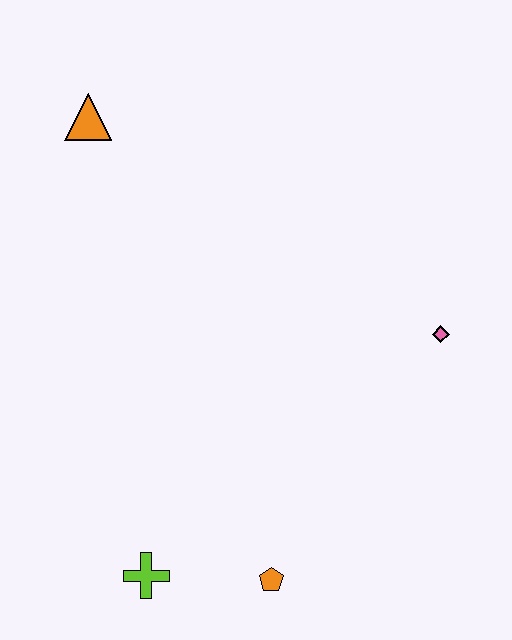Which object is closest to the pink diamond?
The orange pentagon is closest to the pink diamond.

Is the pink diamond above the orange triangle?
No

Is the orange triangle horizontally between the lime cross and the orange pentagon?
No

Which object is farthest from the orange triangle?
The orange pentagon is farthest from the orange triangle.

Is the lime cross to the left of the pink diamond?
Yes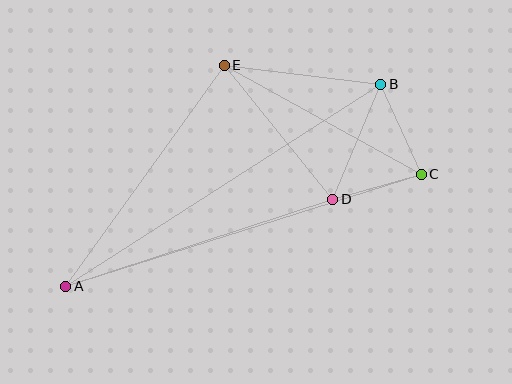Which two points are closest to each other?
Points C and D are closest to each other.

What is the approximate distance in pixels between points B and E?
The distance between B and E is approximately 157 pixels.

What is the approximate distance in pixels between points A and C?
The distance between A and C is approximately 373 pixels.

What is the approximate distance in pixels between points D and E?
The distance between D and E is approximately 172 pixels.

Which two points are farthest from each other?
Points A and B are farthest from each other.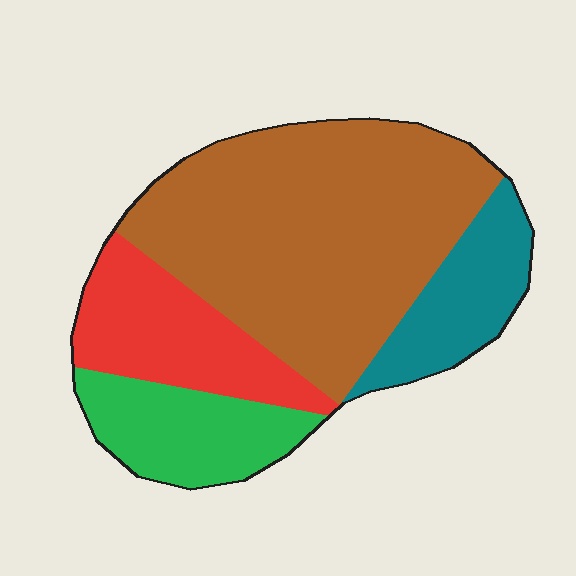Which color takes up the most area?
Brown, at roughly 55%.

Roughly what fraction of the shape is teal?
Teal covers about 15% of the shape.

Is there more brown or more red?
Brown.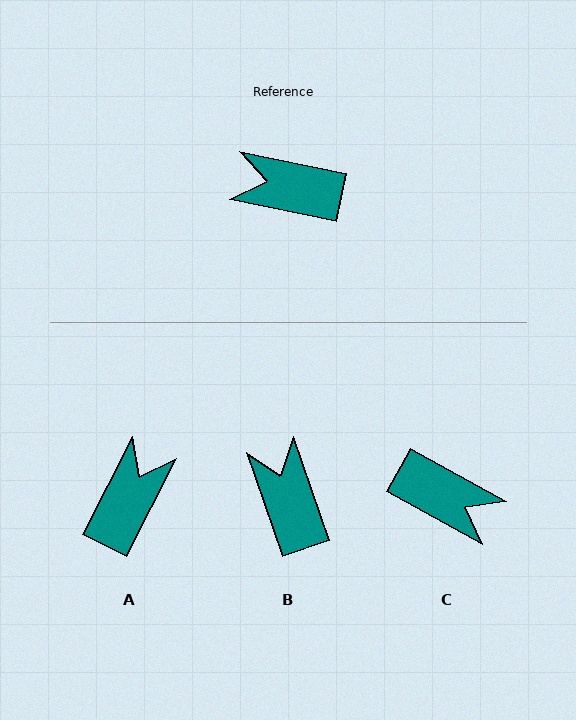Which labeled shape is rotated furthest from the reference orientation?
C, about 163 degrees away.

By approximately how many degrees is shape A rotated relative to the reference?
Approximately 105 degrees clockwise.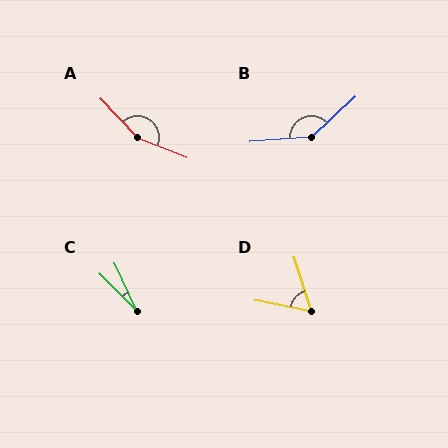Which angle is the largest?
A, at approximately 155 degrees.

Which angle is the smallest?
C, at approximately 20 degrees.